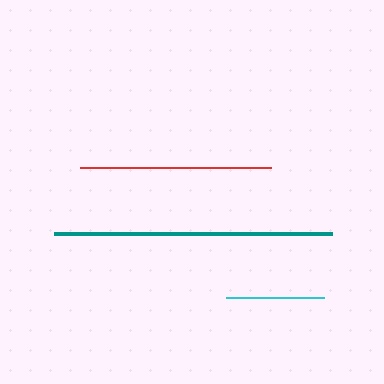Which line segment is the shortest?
The cyan line is the shortest at approximately 98 pixels.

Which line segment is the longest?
The teal line is the longest at approximately 278 pixels.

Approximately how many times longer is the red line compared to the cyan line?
The red line is approximately 1.9 times the length of the cyan line.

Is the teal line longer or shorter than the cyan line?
The teal line is longer than the cyan line.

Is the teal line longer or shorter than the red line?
The teal line is longer than the red line.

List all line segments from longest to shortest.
From longest to shortest: teal, red, cyan.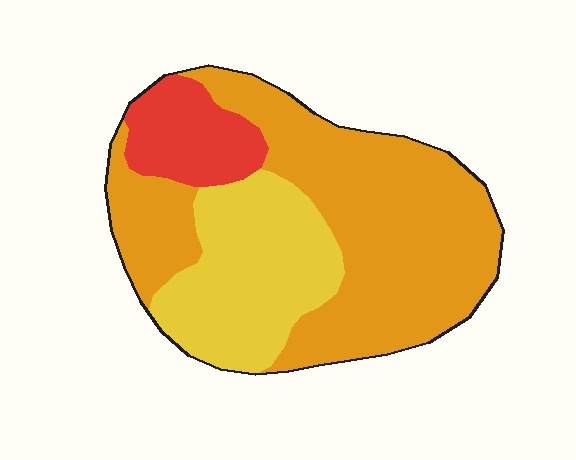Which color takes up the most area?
Orange, at roughly 60%.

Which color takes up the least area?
Red, at roughly 15%.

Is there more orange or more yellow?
Orange.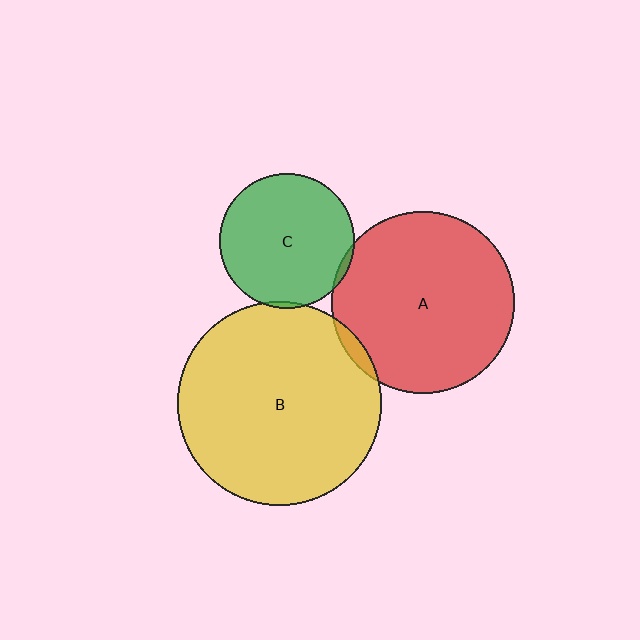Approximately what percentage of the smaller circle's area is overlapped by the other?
Approximately 5%.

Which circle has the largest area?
Circle B (yellow).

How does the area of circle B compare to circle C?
Approximately 2.3 times.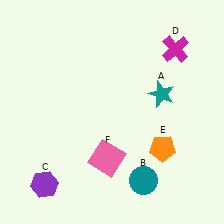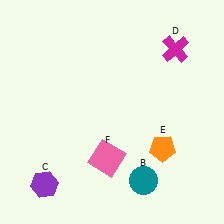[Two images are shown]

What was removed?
The teal star (A) was removed in Image 2.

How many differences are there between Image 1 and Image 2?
There is 1 difference between the two images.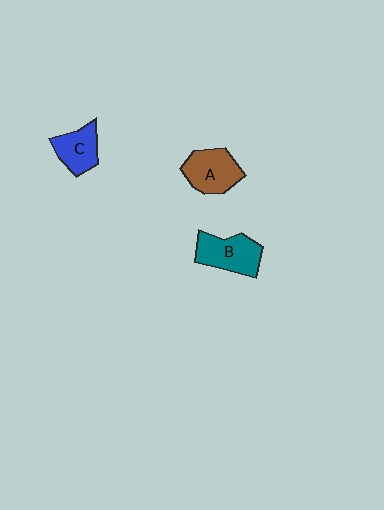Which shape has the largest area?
Shape B (teal).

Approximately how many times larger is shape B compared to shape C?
Approximately 1.3 times.